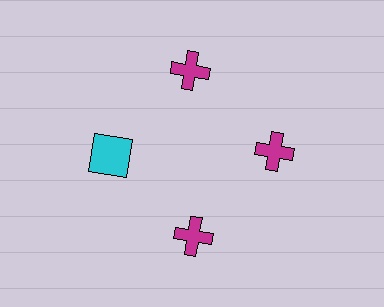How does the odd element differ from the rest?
It differs in both color (cyan instead of magenta) and shape (square instead of cross).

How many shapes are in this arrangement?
There are 4 shapes arranged in a ring pattern.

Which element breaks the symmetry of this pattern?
The cyan square at roughly the 9 o'clock position breaks the symmetry. All other shapes are magenta crosses.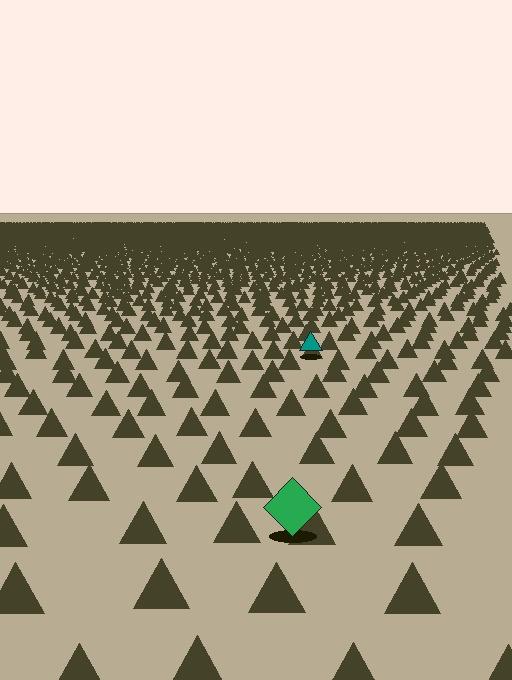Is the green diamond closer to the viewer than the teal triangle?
Yes. The green diamond is closer — you can tell from the texture gradient: the ground texture is coarser near it.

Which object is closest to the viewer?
The green diamond is closest. The texture marks near it are larger and more spread out.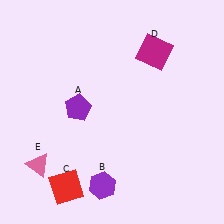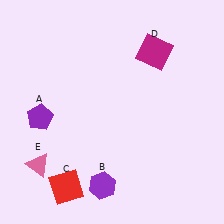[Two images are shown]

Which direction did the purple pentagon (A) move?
The purple pentagon (A) moved left.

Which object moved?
The purple pentagon (A) moved left.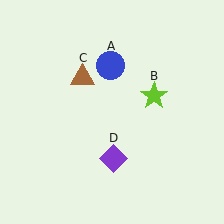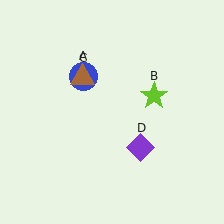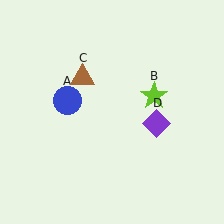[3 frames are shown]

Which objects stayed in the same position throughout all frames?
Lime star (object B) and brown triangle (object C) remained stationary.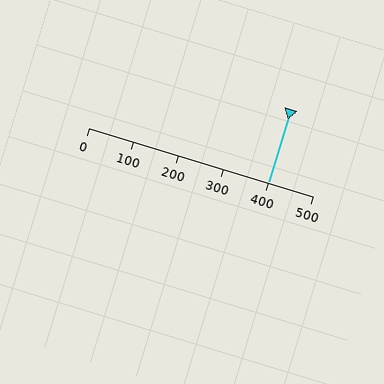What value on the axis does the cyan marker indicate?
The marker indicates approximately 400.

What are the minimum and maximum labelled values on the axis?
The axis runs from 0 to 500.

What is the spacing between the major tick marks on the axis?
The major ticks are spaced 100 apart.